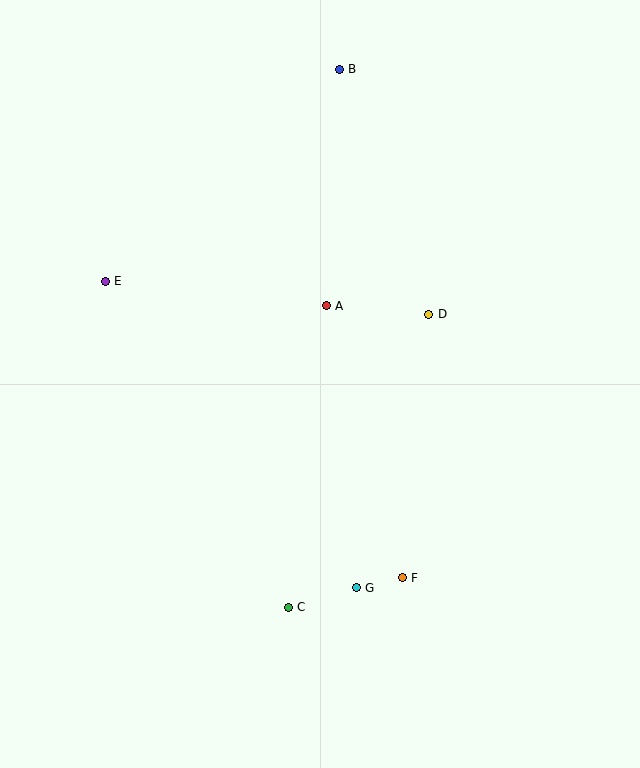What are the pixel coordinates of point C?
Point C is at (288, 607).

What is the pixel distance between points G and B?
The distance between G and B is 519 pixels.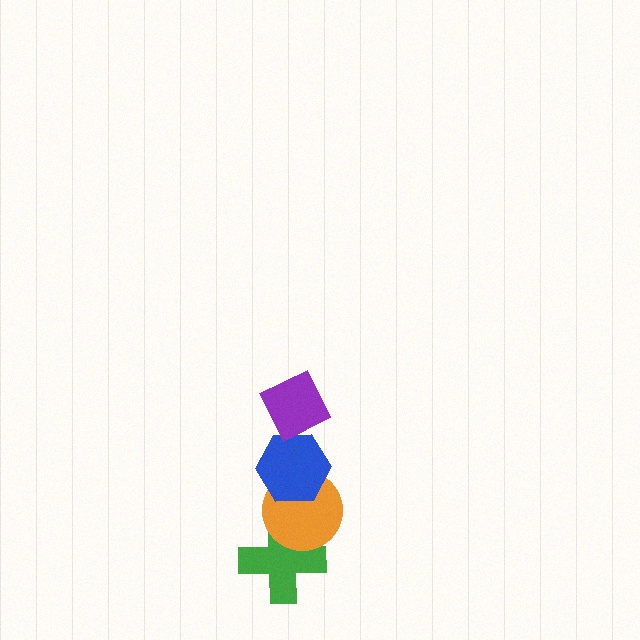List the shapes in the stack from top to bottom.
From top to bottom: the purple diamond, the blue hexagon, the orange circle, the green cross.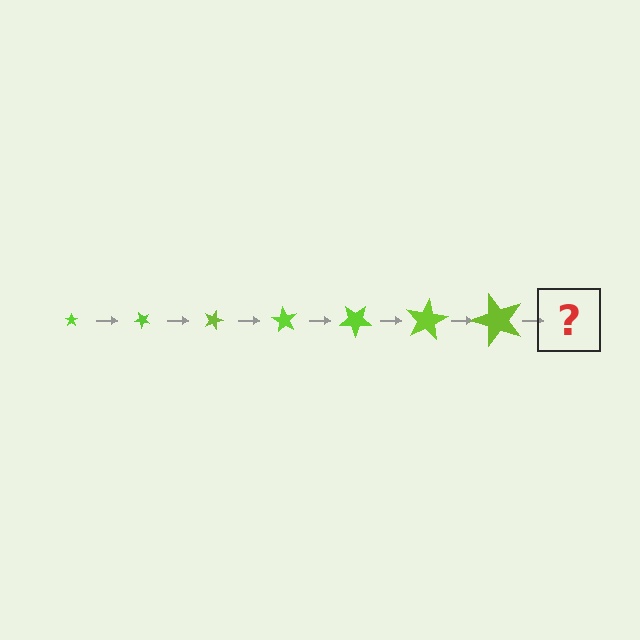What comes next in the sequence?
The next element should be a star, larger than the previous one and rotated 315 degrees from the start.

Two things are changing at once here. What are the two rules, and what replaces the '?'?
The two rules are that the star grows larger each step and it rotates 45 degrees each step. The '?' should be a star, larger than the previous one and rotated 315 degrees from the start.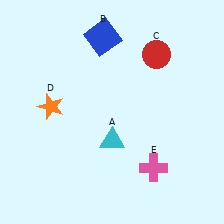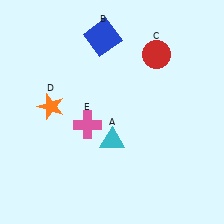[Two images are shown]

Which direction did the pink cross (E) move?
The pink cross (E) moved left.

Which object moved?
The pink cross (E) moved left.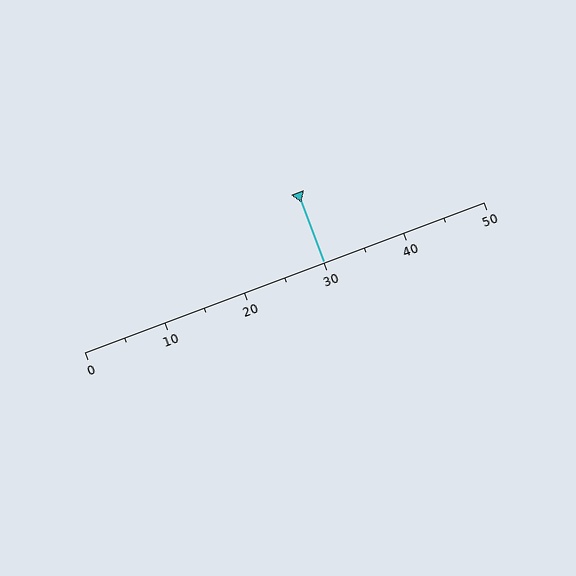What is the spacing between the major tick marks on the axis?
The major ticks are spaced 10 apart.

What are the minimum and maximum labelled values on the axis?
The axis runs from 0 to 50.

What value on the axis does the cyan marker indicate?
The marker indicates approximately 30.